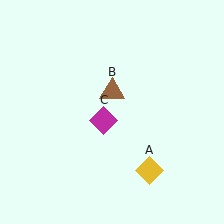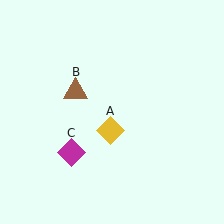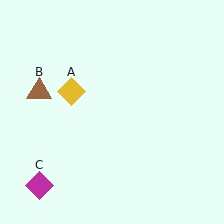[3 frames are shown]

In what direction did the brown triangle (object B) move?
The brown triangle (object B) moved left.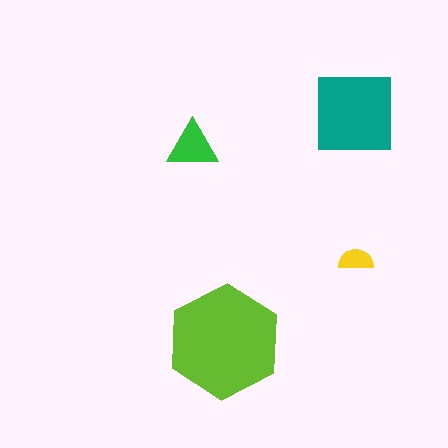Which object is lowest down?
The lime hexagon is bottommost.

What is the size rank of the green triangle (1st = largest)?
3rd.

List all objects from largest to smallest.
The lime hexagon, the teal square, the green triangle, the yellow semicircle.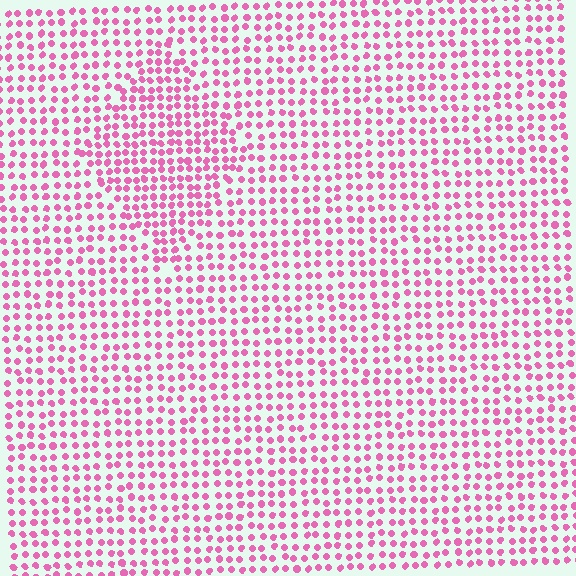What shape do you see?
I see a diamond.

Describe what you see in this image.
The image contains small pink elements arranged at two different densities. A diamond-shaped region is visible where the elements are more densely packed than the surrounding area.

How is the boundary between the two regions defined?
The boundary is defined by a change in element density (approximately 1.5x ratio). All elements are the same color, size, and shape.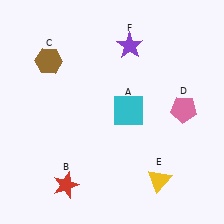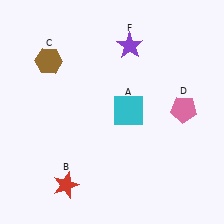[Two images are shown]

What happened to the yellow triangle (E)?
The yellow triangle (E) was removed in Image 2. It was in the bottom-right area of Image 1.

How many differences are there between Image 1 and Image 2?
There is 1 difference between the two images.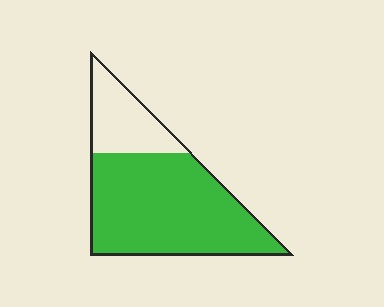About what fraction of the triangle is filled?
About three quarters (3/4).